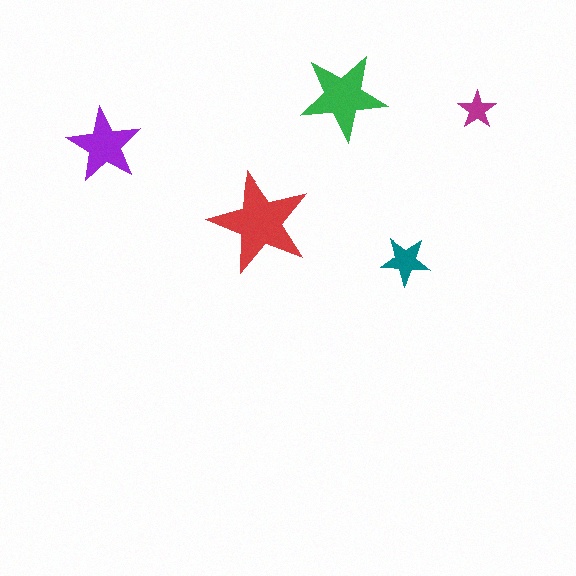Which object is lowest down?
The teal star is bottommost.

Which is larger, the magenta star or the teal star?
The teal one.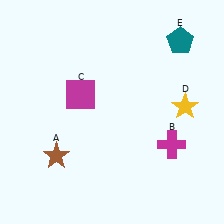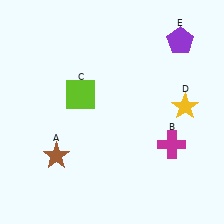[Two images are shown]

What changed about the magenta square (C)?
In Image 1, C is magenta. In Image 2, it changed to lime.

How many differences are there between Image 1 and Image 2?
There are 2 differences between the two images.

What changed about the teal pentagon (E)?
In Image 1, E is teal. In Image 2, it changed to purple.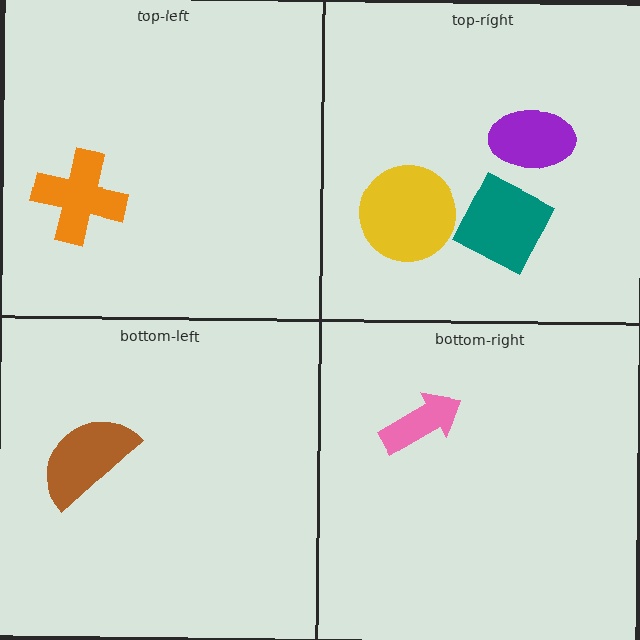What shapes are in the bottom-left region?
The brown semicircle.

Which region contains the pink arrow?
The bottom-right region.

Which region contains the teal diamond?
The top-right region.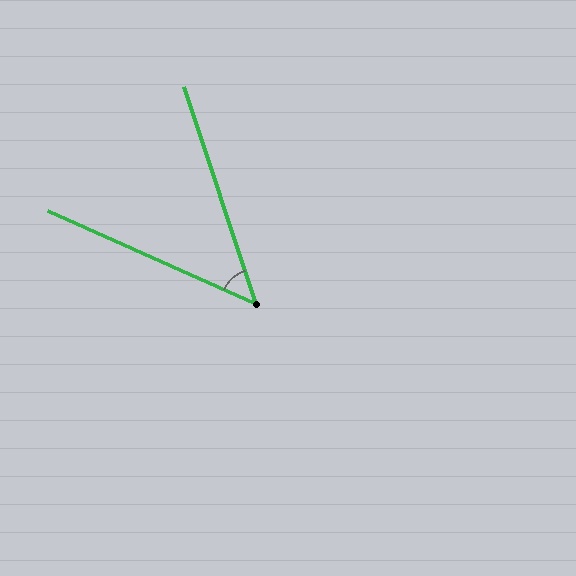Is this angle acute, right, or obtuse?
It is acute.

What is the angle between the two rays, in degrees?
Approximately 48 degrees.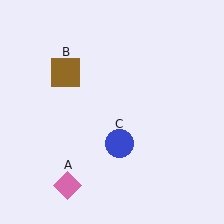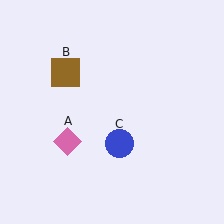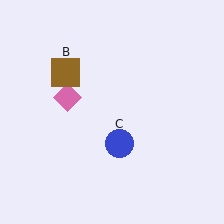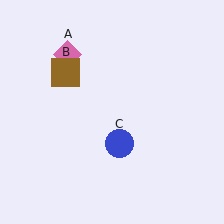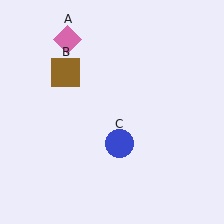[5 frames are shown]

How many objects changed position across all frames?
1 object changed position: pink diamond (object A).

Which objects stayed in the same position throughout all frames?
Brown square (object B) and blue circle (object C) remained stationary.